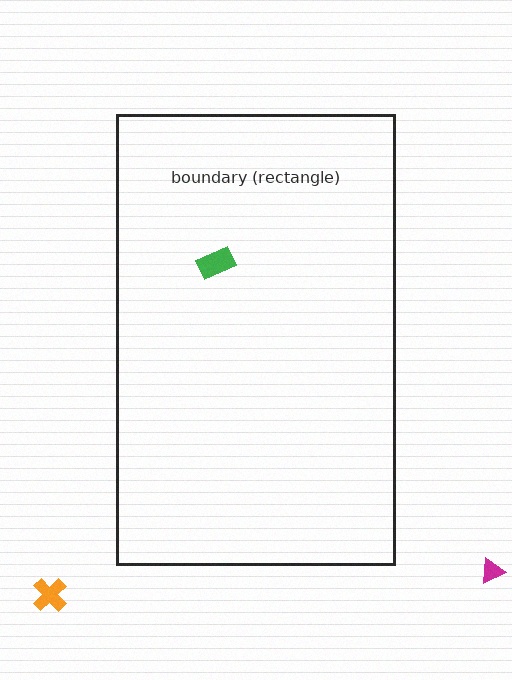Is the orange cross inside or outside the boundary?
Outside.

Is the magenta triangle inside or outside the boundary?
Outside.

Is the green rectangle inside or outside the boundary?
Inside.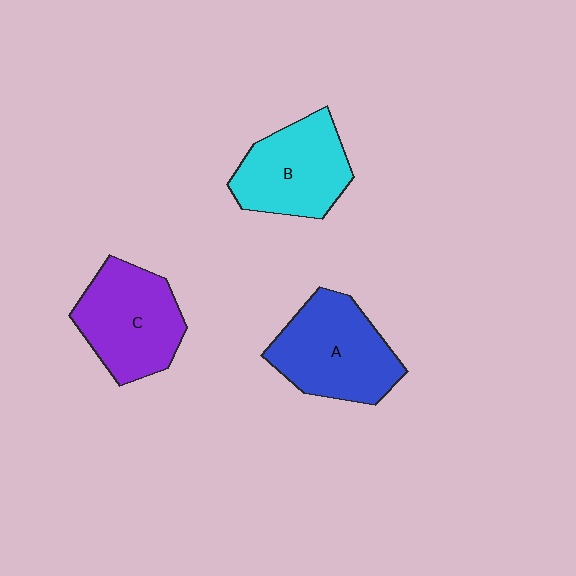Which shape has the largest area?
Shape A (blue).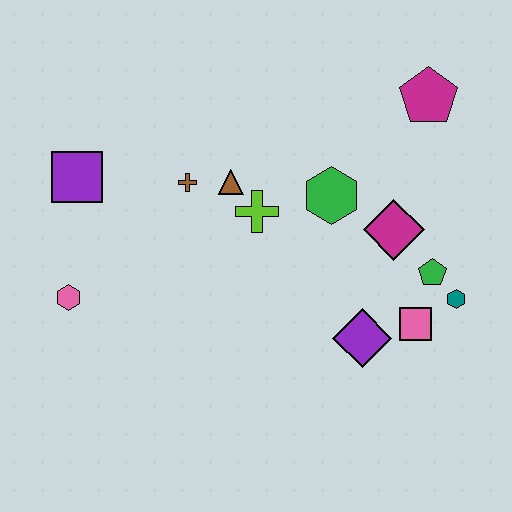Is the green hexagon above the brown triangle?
No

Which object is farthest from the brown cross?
The teal hexagon is farthest from the brown cross.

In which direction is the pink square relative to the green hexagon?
The pink square is below the green hexagon.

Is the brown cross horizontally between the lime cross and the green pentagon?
No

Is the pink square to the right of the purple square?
Yes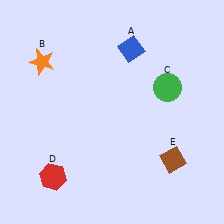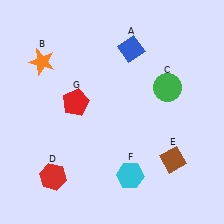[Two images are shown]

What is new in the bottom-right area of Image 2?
A cyan hexagon (F) was added in the bottom-right area of Image 2.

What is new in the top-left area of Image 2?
A red pentagon (G) was added in the top-left area of Image 2.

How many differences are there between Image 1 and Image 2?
There are 2 differences between the two images.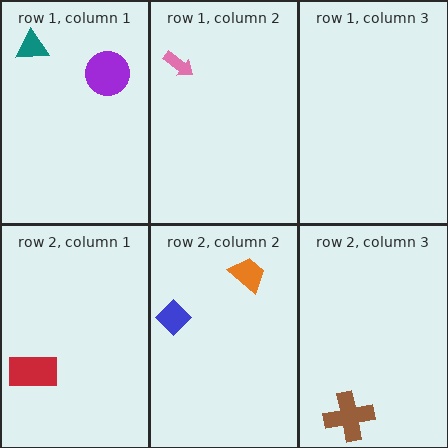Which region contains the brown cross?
The row 2, column 3 region.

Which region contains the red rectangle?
The row 2, column 1 region.